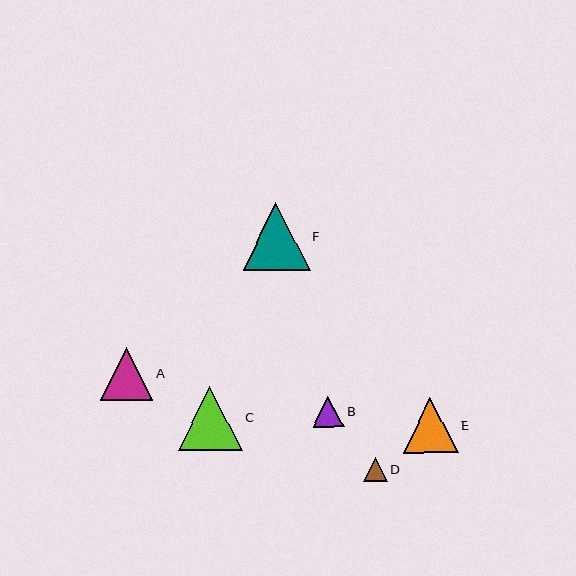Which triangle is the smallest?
Triangle D is the smallest with a size of approximately 24 pixels.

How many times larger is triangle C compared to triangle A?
Triangle C is approximately 1.2 times the size of triangle A.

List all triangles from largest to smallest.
From largest to smallest: F, C, E, A, B, D.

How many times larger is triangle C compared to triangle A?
Triangle C is approximately 1.2 times the size of triangle A.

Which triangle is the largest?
Triangle F is the largest with a size of approximately 67 pixels.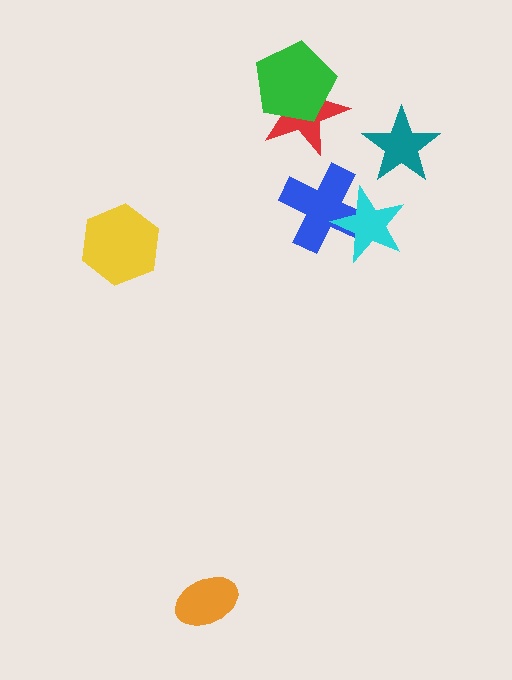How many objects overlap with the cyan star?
1 object overlaps with the cyan star.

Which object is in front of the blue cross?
The cyan star is in front of the blue cross.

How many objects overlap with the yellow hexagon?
0 objects overlap with the yellow hexagon.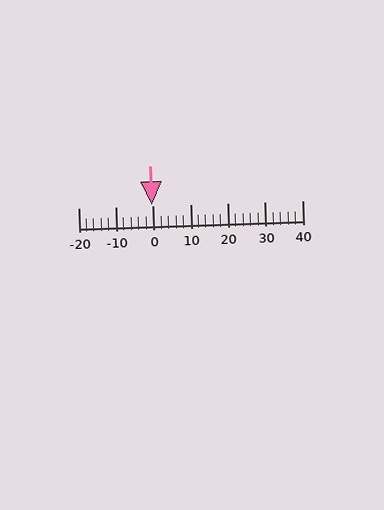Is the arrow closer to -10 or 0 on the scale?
The arrow is closer to 0.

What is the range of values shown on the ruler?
The ruler shows values from -20 to 40.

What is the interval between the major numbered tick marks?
The major tick marks are spaced 10 units apart.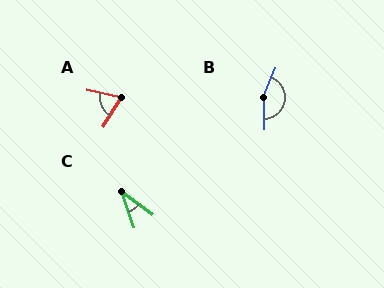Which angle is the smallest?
C, at approximately 34 degrees.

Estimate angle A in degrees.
Approximately 70 degrees.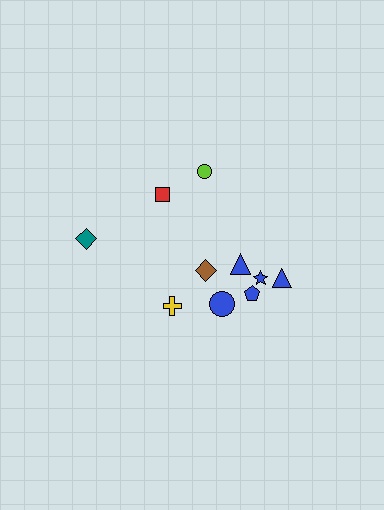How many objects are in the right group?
There are 6 objects.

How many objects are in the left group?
There are 4 objects.